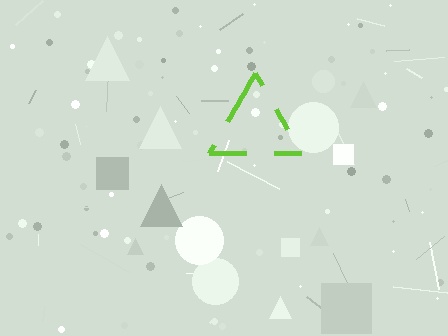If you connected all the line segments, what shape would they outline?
They would outline a triangle.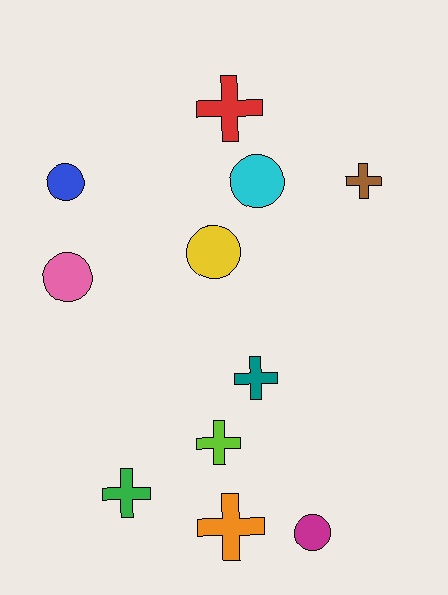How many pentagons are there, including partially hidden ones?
There are no pentagons.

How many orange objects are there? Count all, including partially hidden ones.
There is 1 orange object.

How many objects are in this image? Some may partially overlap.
There are 11 objects.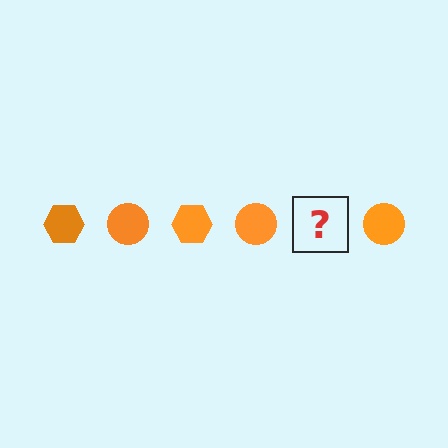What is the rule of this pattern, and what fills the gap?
The rule is that the pattern cycles through hexagon, circle shapes in orange. The gap should be filled with an orange hexagon.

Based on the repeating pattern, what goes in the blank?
The blank should be an orange hexagon.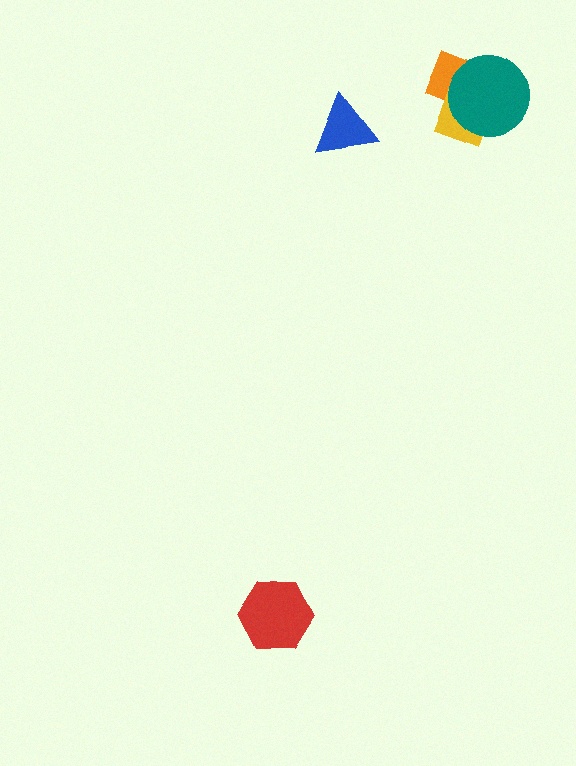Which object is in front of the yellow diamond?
The teal circle is in front of the yellow diamond.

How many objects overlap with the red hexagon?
0 objects overlap with the red hexagon.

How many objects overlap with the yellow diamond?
2 objects overlap with the yellow diamond.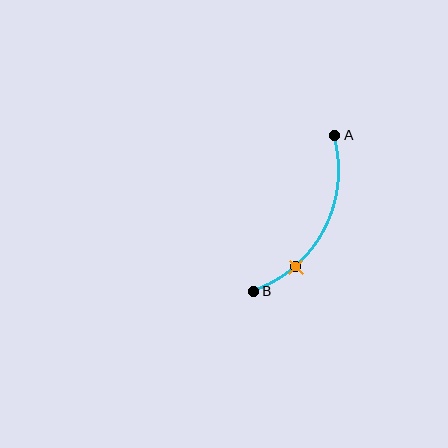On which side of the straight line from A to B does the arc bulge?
The arc bulges to the right of the straight line connecting A and B.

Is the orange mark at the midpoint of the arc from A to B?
No. The orange mark lies on the arc but is closer to endpoint B. The arc midpoint would be at the point on the curve equidistant along the arc from both A and B.